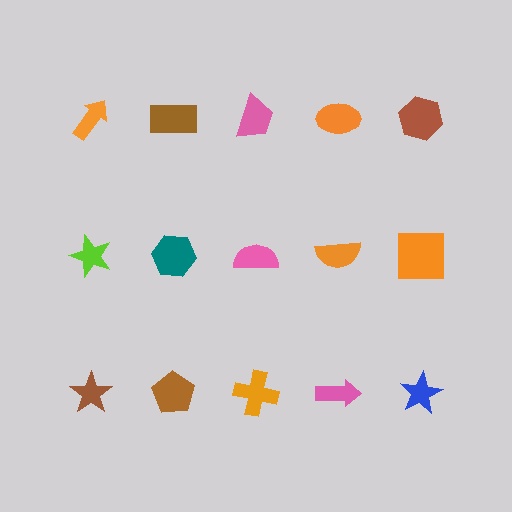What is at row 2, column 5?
An orange square.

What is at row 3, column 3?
An orange cross.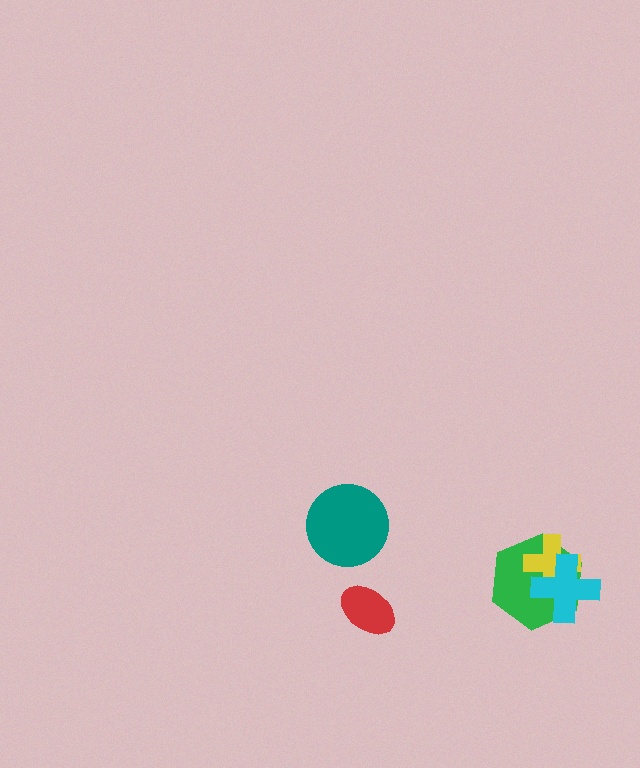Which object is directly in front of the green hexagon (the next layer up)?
The yellow cross is directly in front of the green hexagon.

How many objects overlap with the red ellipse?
0 objects overlap with the red ellipse.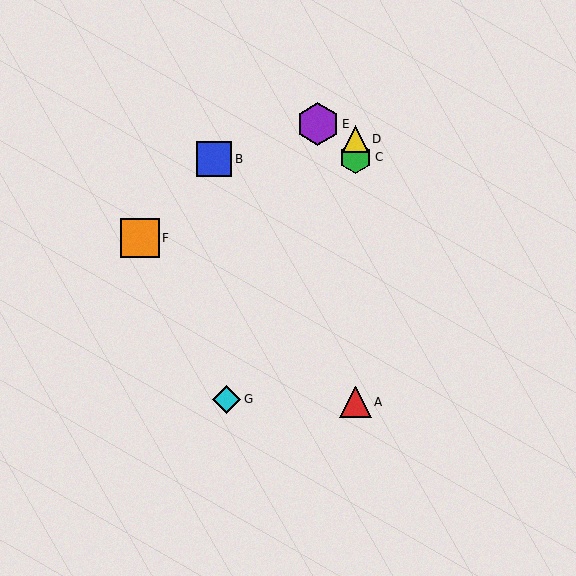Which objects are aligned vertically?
Objects A, C, D are aligned vertically.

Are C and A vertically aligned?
Yes, both are at x≈356.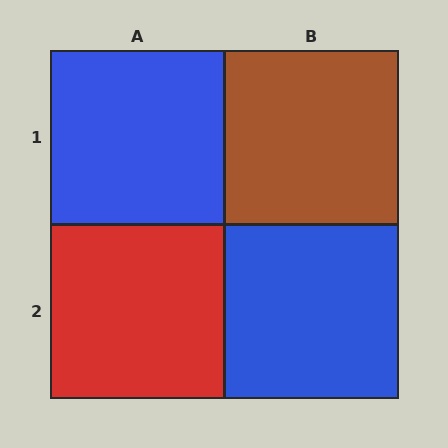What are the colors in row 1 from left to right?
Blue, brown.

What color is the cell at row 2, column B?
Blue.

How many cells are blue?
2 cells are blue.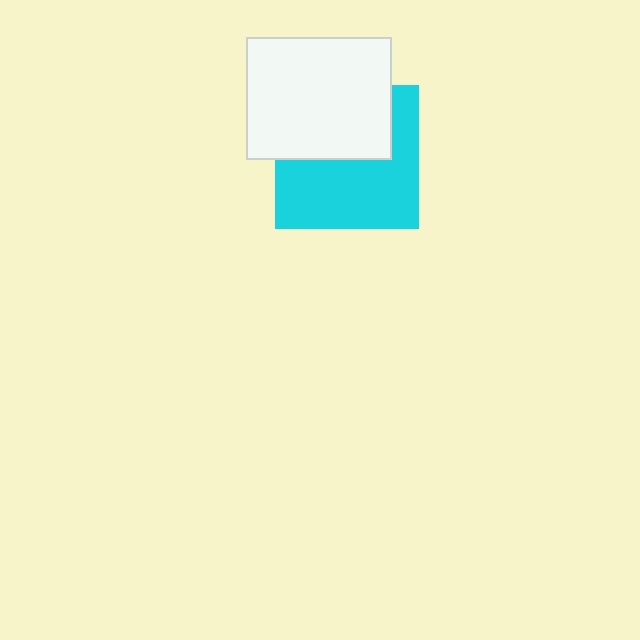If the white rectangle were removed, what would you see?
You would see the complete cyan square.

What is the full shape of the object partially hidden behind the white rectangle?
The partially hidden object is a cyan square.